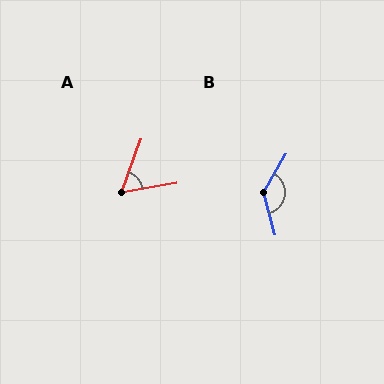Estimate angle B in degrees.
Approximately 135 degrees.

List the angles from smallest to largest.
A (60°), B (135°).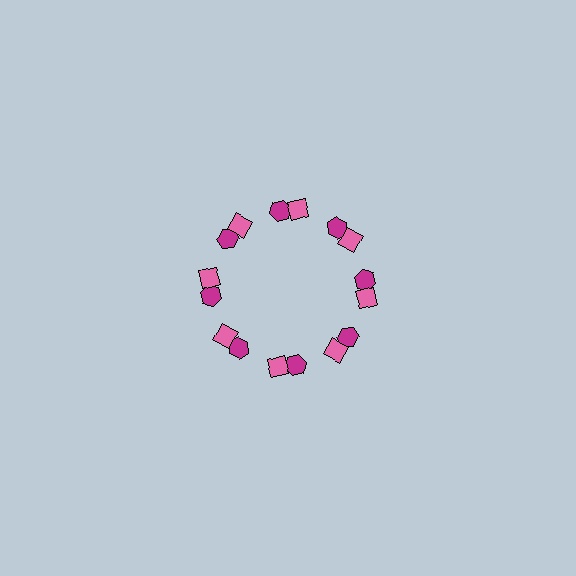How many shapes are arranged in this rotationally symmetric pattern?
There are 16 shapes, arranged in 8 groups of 2.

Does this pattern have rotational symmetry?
Yes, this pattern has 8-fold rotational symmetry. It looks the same after rotating 45 degrees around the center.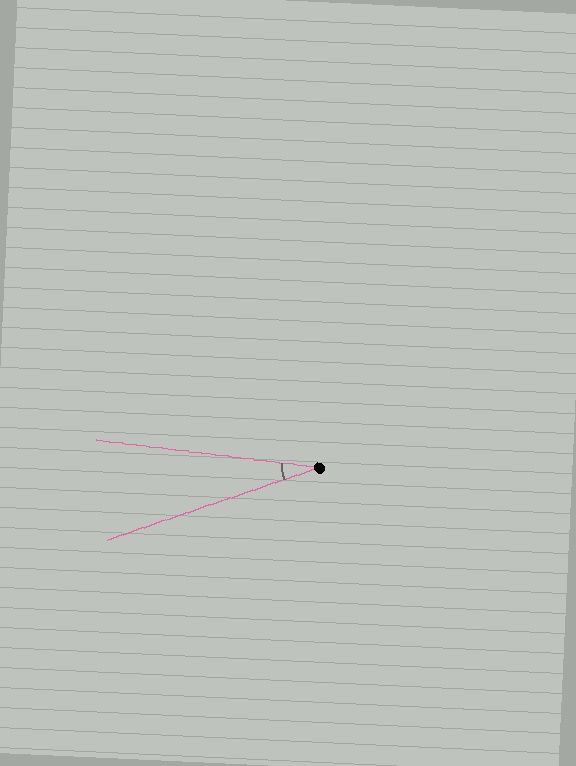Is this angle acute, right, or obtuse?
It is acute.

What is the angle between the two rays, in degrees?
Approximately 26 degrees.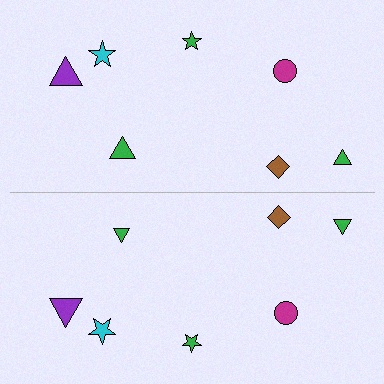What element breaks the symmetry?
The green triangle on the bottom side has a different size than its mirror counterpart.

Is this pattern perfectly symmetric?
No, the pattern is not perfectly symmetric. The green triangle on the bottom side has a different size than its mirror counterpart.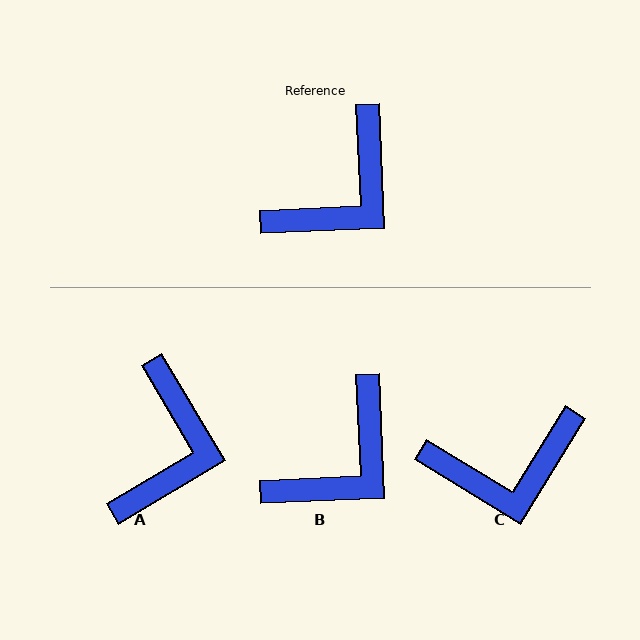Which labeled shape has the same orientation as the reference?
B.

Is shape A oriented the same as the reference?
No, it is off by about 28 degrees.